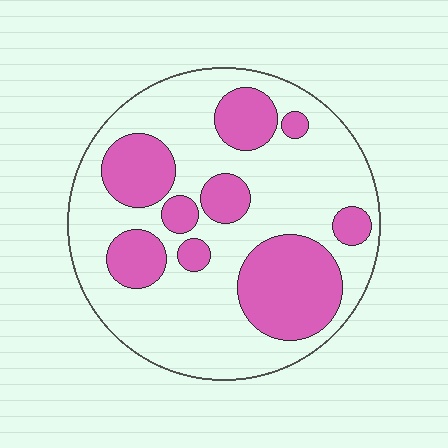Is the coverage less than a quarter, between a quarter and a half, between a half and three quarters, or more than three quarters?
Between a quarter and a half.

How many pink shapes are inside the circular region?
9.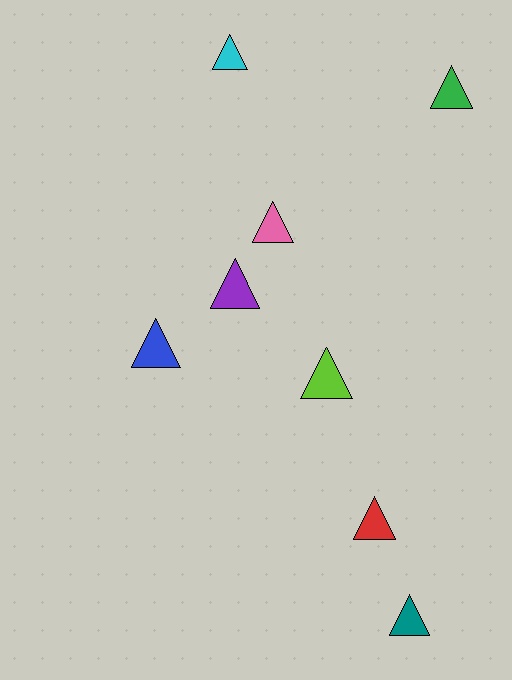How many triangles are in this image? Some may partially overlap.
There are 8 triangles.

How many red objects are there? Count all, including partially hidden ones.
There is 1 red object.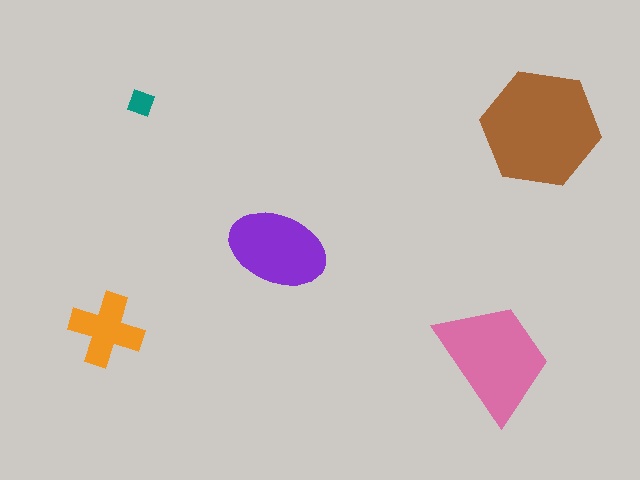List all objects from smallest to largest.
The teal diamond, the orange cross, the purple ellipse, the pink trapezoid, the brown hexagon.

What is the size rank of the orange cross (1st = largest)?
4th.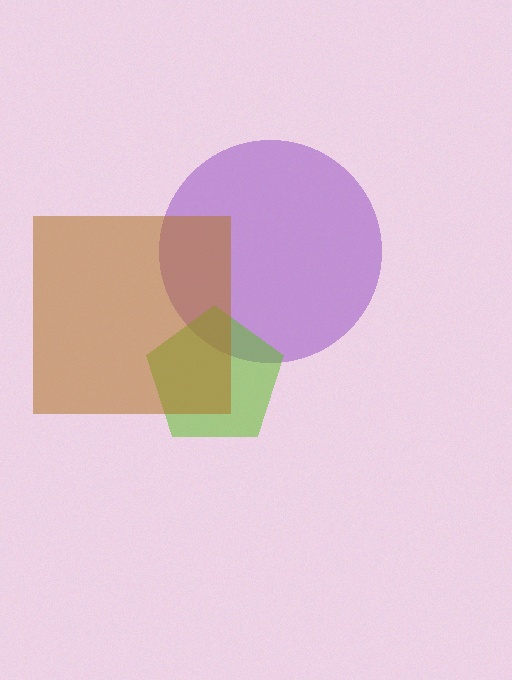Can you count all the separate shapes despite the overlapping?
Yes, there are 3 separate shapes.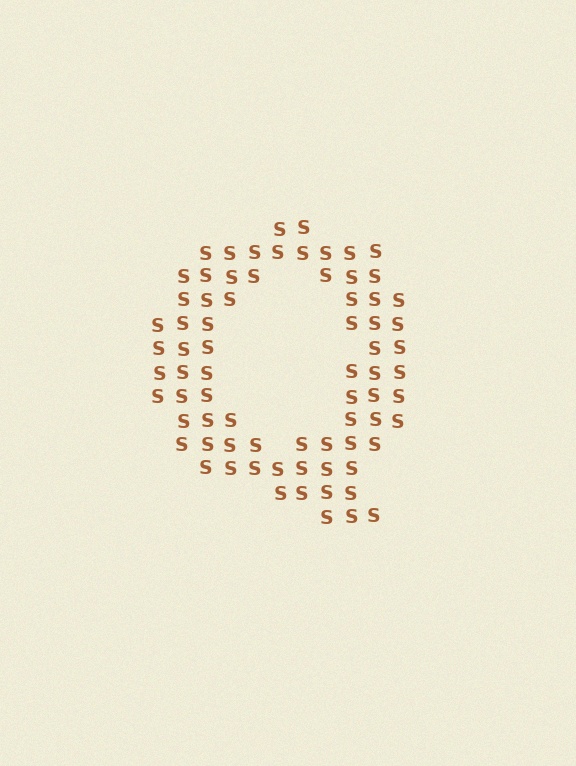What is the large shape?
The large shape is the letter Q.